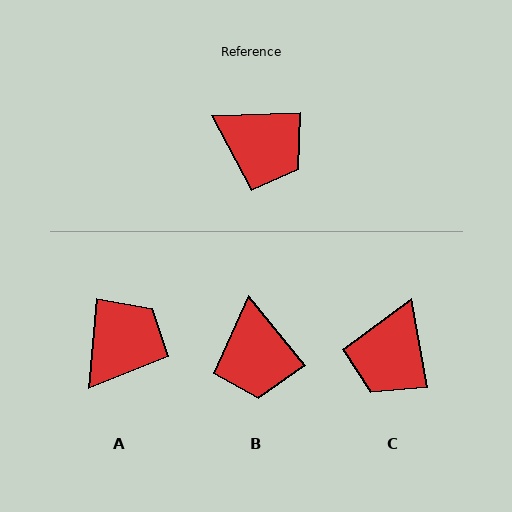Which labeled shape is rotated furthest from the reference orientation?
A, about 83 degrees away.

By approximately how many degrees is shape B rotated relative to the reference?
Approximately 53 degrees clockwise.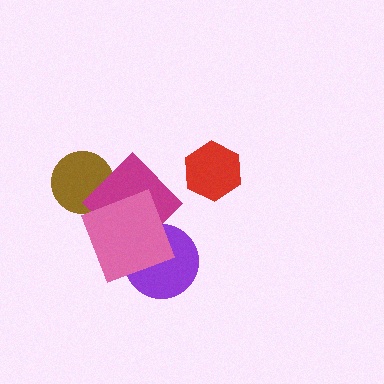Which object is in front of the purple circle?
The pink square is in front of the purple circle.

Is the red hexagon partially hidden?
No, no other shape covers it.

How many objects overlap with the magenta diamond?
3 objects overlap with the magenta diamond.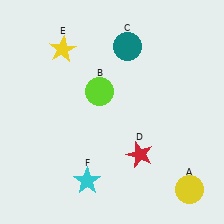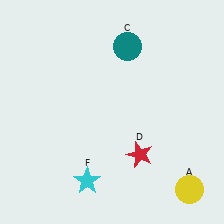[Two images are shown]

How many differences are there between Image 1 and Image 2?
There are 2 differences between the two images.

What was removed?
The yellow star (E), the lime circle (B) were removed in Image 2.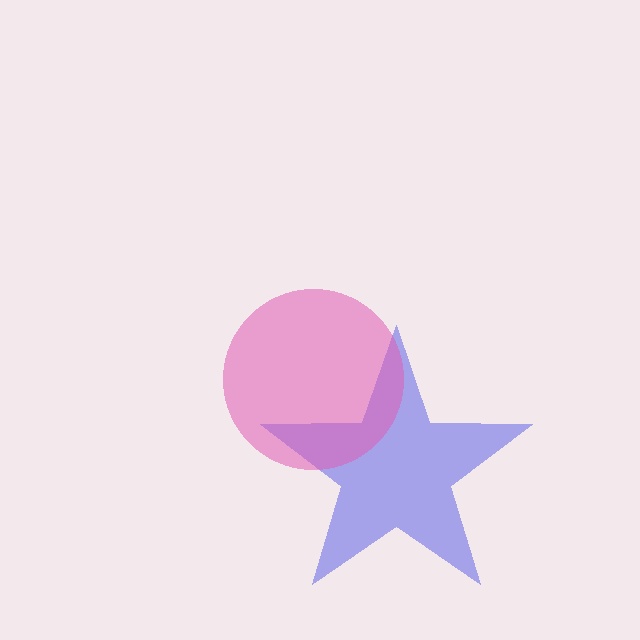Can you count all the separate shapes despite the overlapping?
Yes, there are 2 separate shapes.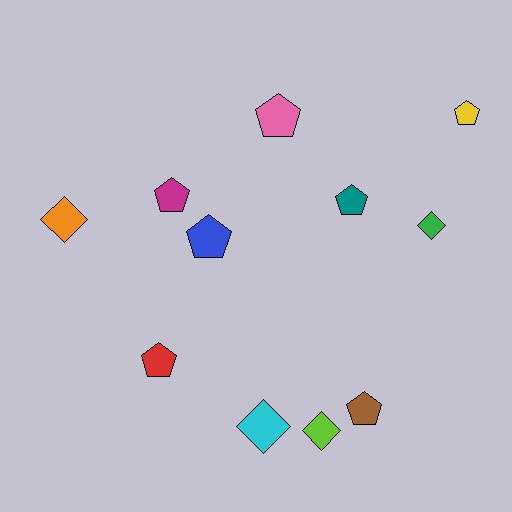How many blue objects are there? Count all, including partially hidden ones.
There is 1 blue object.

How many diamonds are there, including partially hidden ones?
There are 4 diamonds.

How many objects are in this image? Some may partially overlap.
There are 11 objects.